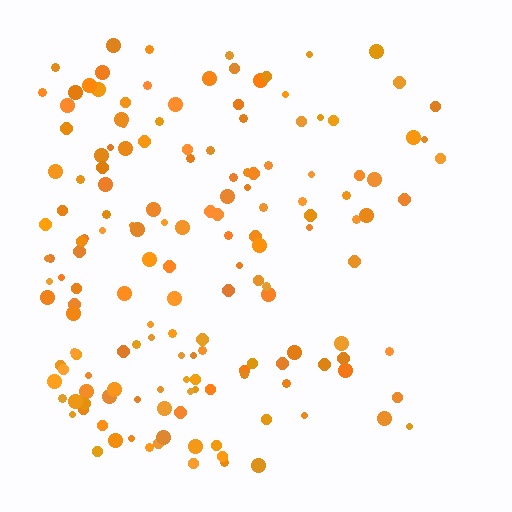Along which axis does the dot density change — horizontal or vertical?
Horizontal.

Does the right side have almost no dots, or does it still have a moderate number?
Still a moderate number, just noticeably fewer than the left.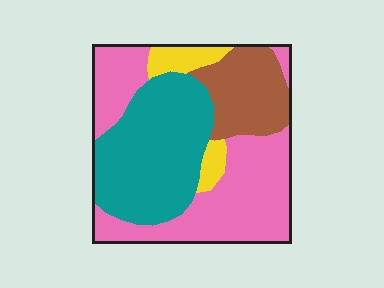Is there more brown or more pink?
Pink.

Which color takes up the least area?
Yellow, at roughly 10%.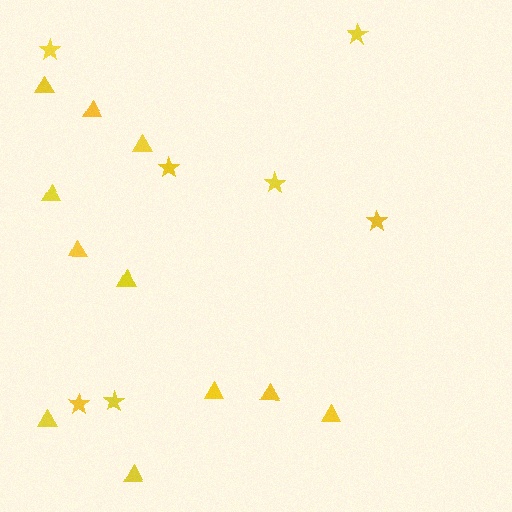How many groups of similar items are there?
There are 2 groups: one group of triangles (11) and one group of stars (7).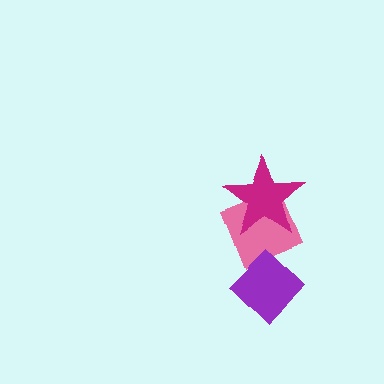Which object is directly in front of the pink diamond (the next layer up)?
The purple diamond is directly in front of the pink diamond.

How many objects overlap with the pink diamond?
2 objects overlap with the pink diamond.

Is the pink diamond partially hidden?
Yes, it is partially covered by another shape.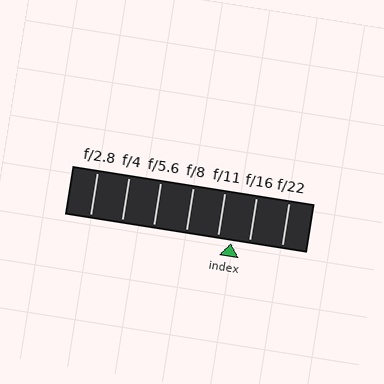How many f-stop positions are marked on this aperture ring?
There are 7 f-stop positions marked.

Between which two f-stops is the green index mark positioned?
The index mark is between f/11 and f/16.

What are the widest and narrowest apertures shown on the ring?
The widest aperture shown is f/2.8 and the narrowest is f/22.